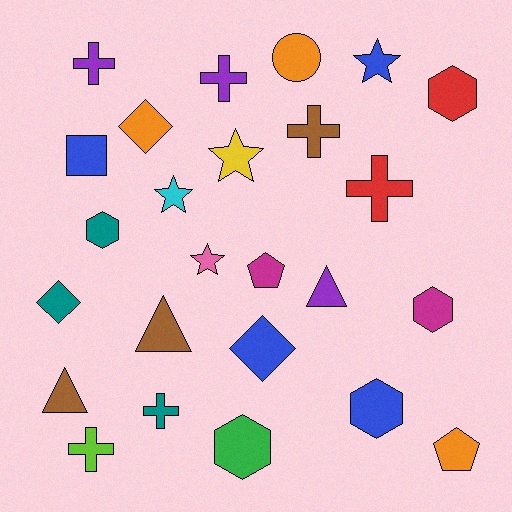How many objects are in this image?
There are 25 objects.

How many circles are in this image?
There is 1 circle.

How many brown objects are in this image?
There are 3 brown objects.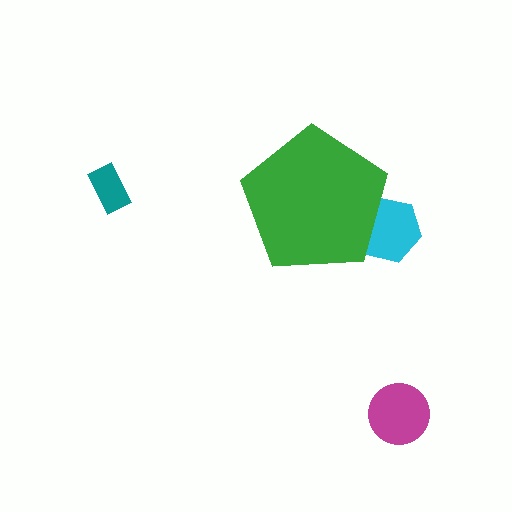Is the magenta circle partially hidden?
No, the magenta circle is fully visible.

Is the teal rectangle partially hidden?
No, the teal rectangle is fully visible.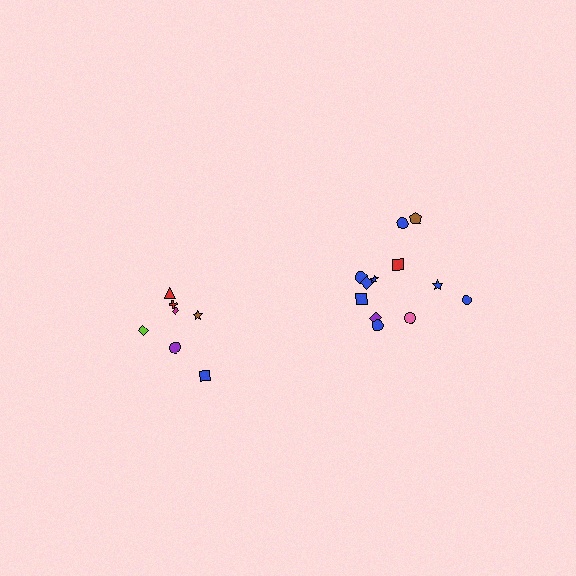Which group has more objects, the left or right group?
The right group.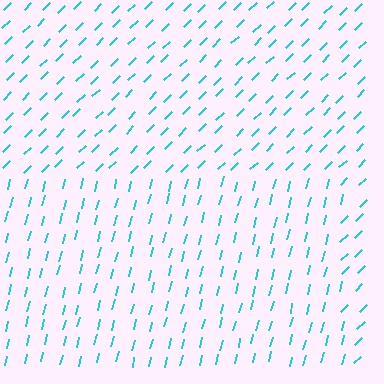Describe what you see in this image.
The image is filled with small cyan line segments. A rectangle region in the image has lines oriented differently from the surrounding lines, creating a visible texture boundary.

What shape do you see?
I see a rectangle.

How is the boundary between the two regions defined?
The boundary is defined purely by a change in line orientation (approximately 32 degrees difference). All lines are the same color and thickness.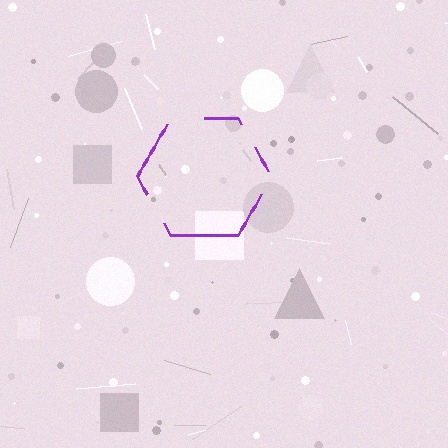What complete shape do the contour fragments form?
The contour fragments form a hexagon.